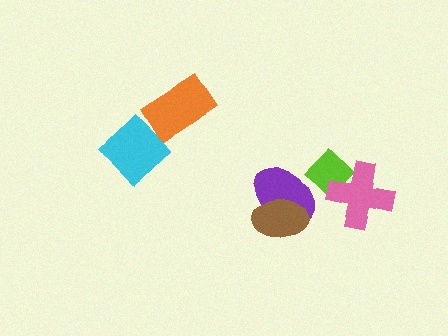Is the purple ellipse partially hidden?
Yes, it is partially covered by another shape.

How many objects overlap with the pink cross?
1 object overlaps with the pink cross.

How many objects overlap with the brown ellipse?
1 object overlaps with the brown ellipse.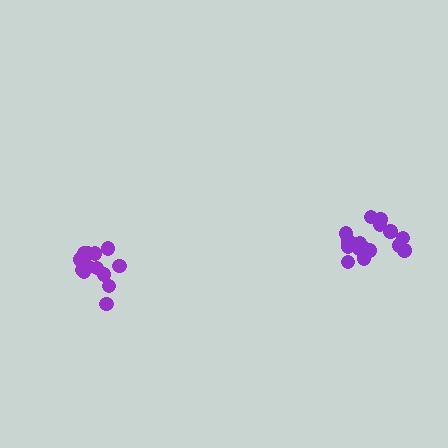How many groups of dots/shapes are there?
There are 2 groups.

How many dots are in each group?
Group 1: 15 dots, Group 2: 19 dots (34 total).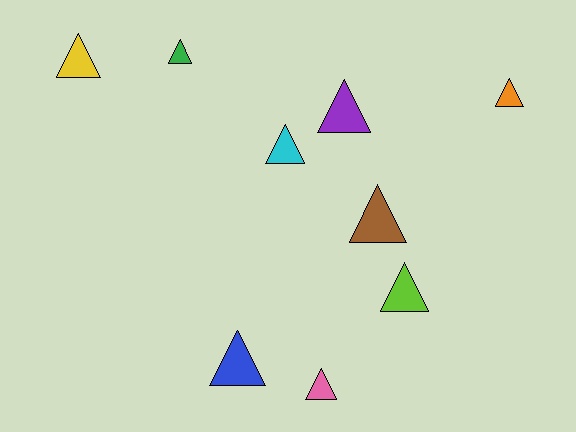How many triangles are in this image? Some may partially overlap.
There are 9 triangles.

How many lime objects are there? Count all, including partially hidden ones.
There is 1 lime object.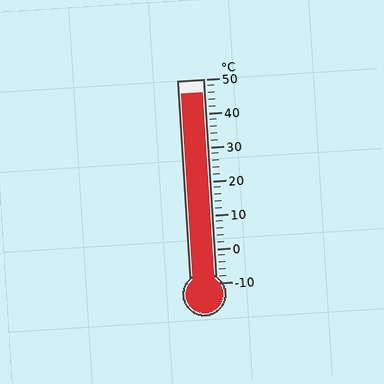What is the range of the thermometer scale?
The thermometer scale ranges from -10°C to 50°C.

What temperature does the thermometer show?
The thermometer shows approximately 46°C.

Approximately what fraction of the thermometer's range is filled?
The thermometer is filled to approximately 95% of its range.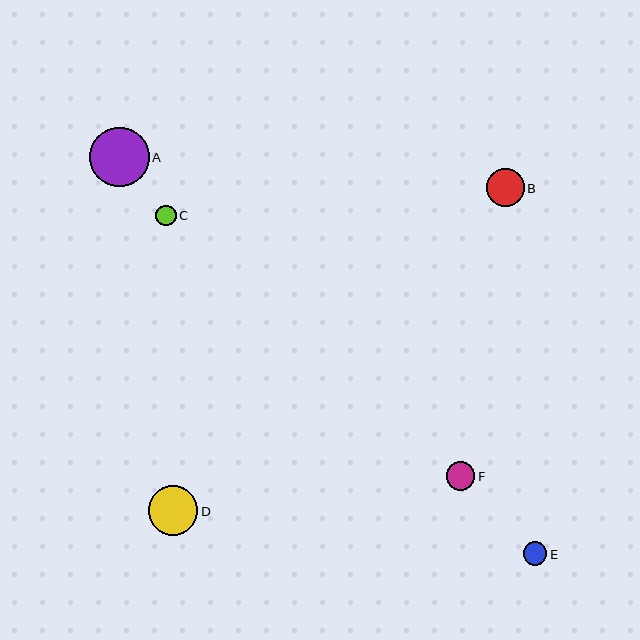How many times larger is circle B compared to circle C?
Circle B is approximately 1.8 times the size of circle C.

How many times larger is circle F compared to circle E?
Circle F is approximately 1.2 times the size of circle E.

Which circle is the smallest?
Circle C is the smallest with a size of approximately 21 pixels.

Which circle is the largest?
Circle A is the largest with a size of approximately 59 pixels.